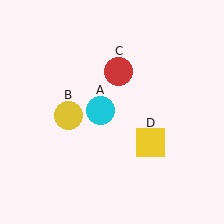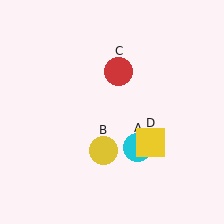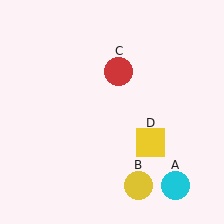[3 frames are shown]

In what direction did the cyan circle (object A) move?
The cyan circle (object A) moved down and to the right.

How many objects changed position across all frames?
2 objects changed position: cyan circle (object A), yellow circle (object B).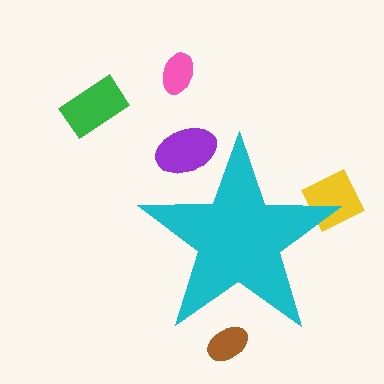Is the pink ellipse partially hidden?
No, the pink ellipse is fully visible.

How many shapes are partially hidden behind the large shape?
3 shapes are partially hidden.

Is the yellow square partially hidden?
Yes, the yellow square is partially hidden behind the cyan star.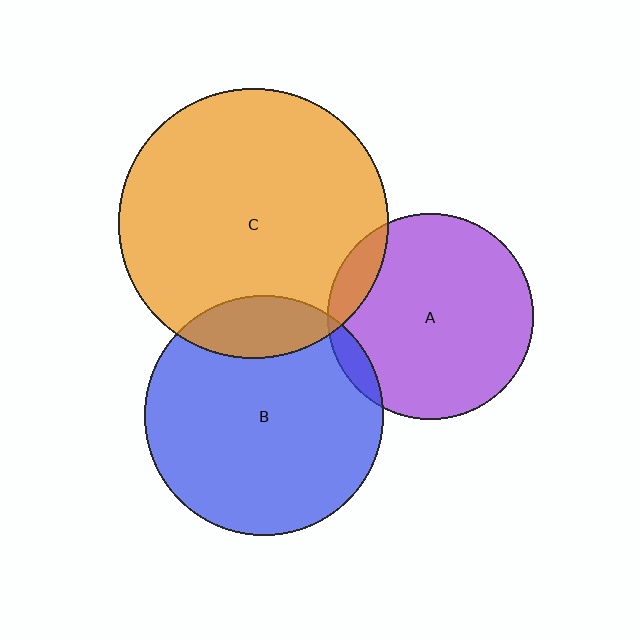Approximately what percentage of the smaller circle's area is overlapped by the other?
Approximately 15%.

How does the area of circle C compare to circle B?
Approximately 1.3 times.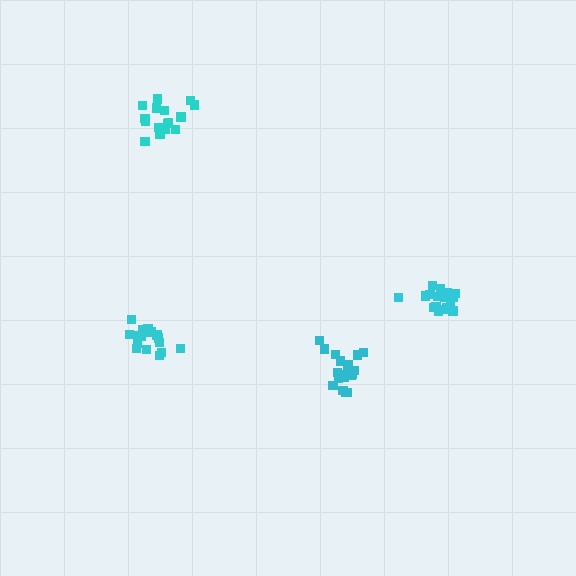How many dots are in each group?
Group 1: 18 dots, Group 2: 19 dots, Group 3: 18 dots, Group 4: 16 dots (71 total).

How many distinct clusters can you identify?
There are 4 distinct clusters.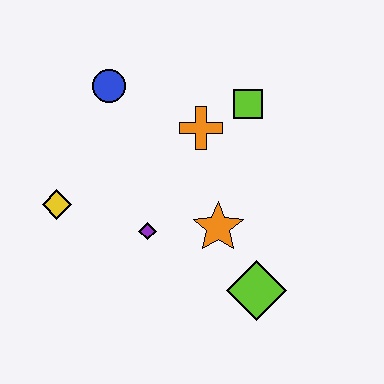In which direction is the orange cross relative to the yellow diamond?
The orange cross is to the right of the yellow diamond.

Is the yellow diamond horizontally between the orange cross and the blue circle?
No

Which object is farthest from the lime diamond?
The blue circle is farthest from the lime diamond.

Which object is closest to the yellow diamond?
The purple diamond is closest to the yellow diamond.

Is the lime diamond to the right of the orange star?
Yes